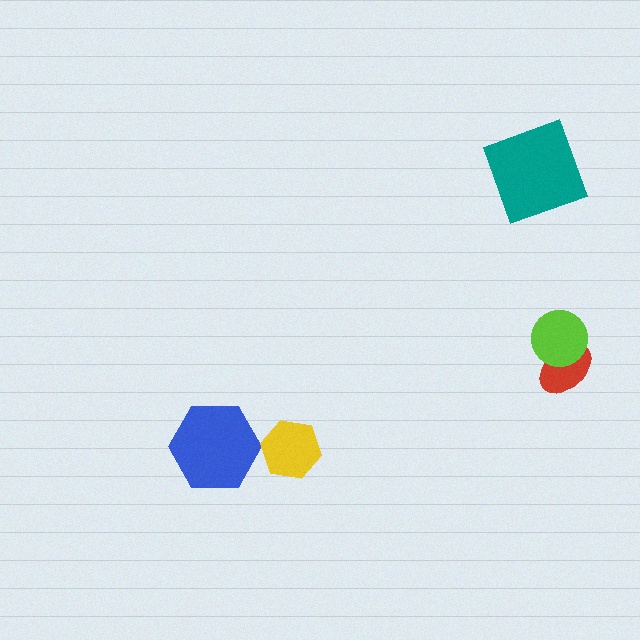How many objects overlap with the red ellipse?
1 object overlaps with the red ellipse.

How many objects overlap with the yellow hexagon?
0 objects overlap with the yellow hexagon.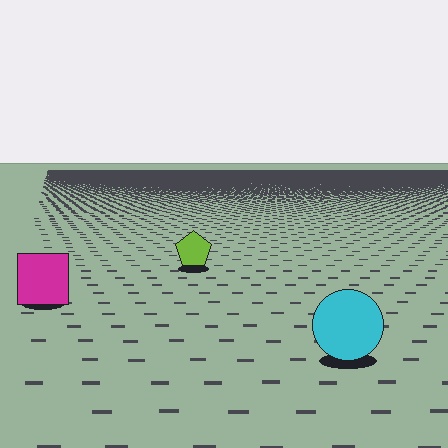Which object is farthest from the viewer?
The lime pentagon is farthest from the viewer. It appears smaller and the ground texture around it is denser.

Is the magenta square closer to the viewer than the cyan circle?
No. The cyan circle is closer — you can tell from the texture gradient: the ground texture is coarser near it.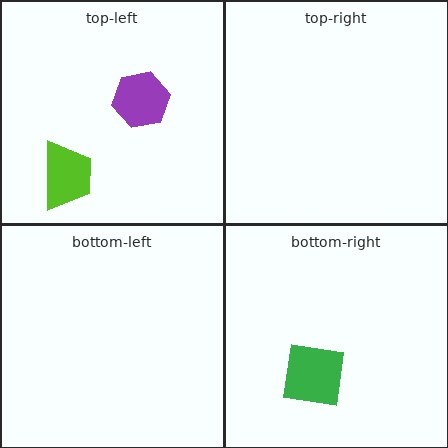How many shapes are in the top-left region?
2.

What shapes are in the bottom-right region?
The green square.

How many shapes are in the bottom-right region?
1.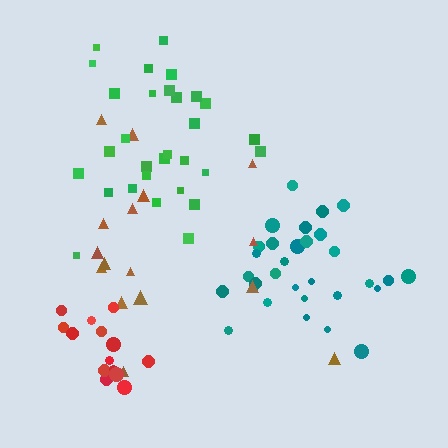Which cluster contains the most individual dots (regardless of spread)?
Teal (31).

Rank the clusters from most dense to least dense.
red, teal, green, brown.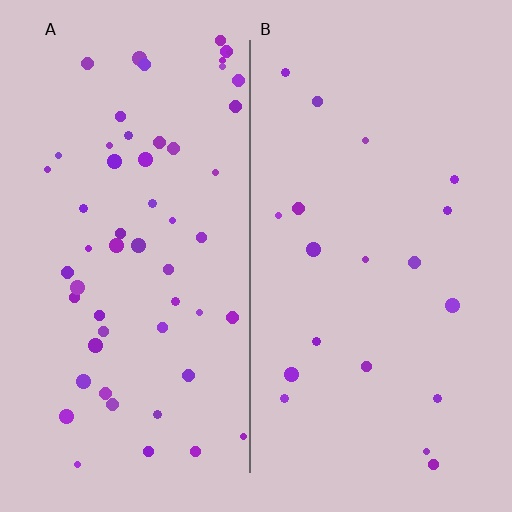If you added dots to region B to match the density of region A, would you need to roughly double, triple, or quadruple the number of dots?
Approximately triple.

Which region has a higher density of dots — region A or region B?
A (the left).